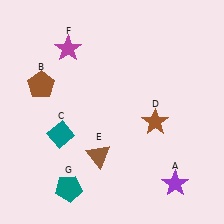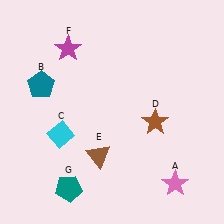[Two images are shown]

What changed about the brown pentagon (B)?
In Image 1, B is brown. In Image 2, it changed to teal.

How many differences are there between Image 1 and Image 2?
There are 3 differences between the two images.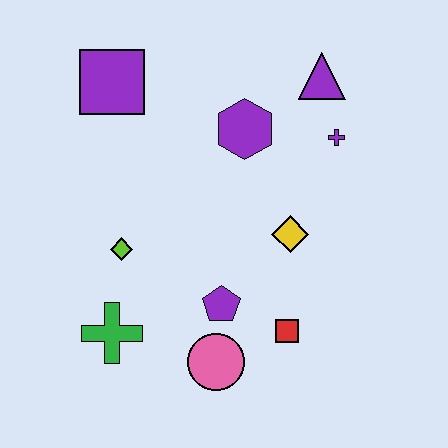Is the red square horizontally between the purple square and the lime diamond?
No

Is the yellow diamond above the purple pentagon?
Yes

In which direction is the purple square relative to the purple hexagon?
The purple square is to the left of the purple hexagon.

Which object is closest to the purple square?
The purple hexagon is closest to the purple square.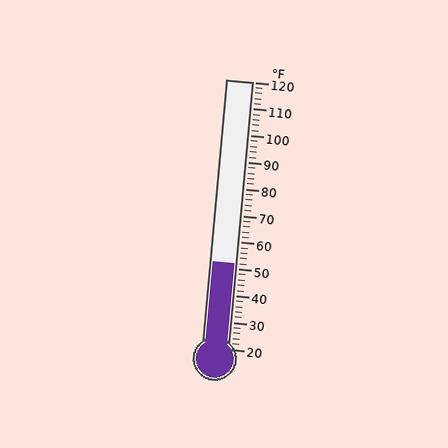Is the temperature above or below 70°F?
The temperature is below 70°F.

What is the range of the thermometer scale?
The thermometer scale ranges from 20°F to 120°F.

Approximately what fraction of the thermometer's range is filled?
The thermometer is filled to approximately 30% of its range.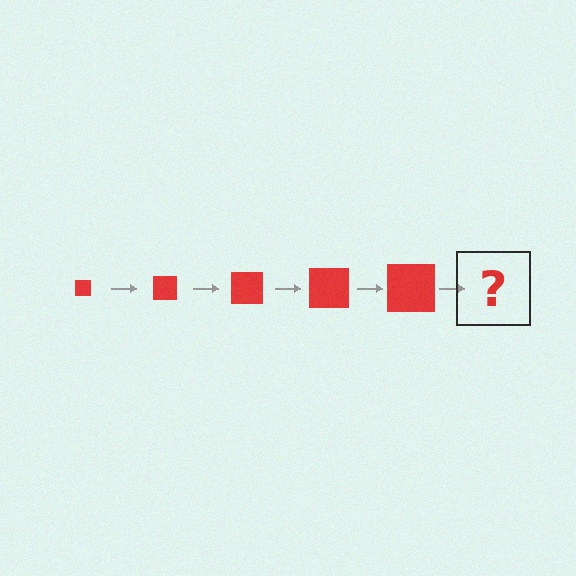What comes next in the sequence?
The next element should be a red square, larger than the previous one.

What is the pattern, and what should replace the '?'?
The pattern is that the square gets progressively larger each step. The '?' should be a red square, larger than the previous one.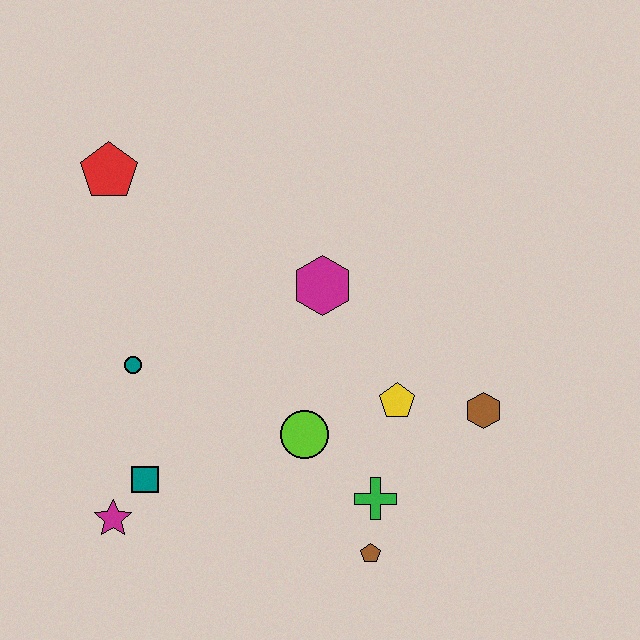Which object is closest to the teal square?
The magenta star is closest to the teal square.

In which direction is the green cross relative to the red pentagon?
The green cross is below the red pentagon.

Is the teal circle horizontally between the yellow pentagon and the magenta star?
Yes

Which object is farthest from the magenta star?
The brown hexagon is farthest from the magenta star.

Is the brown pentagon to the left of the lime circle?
No